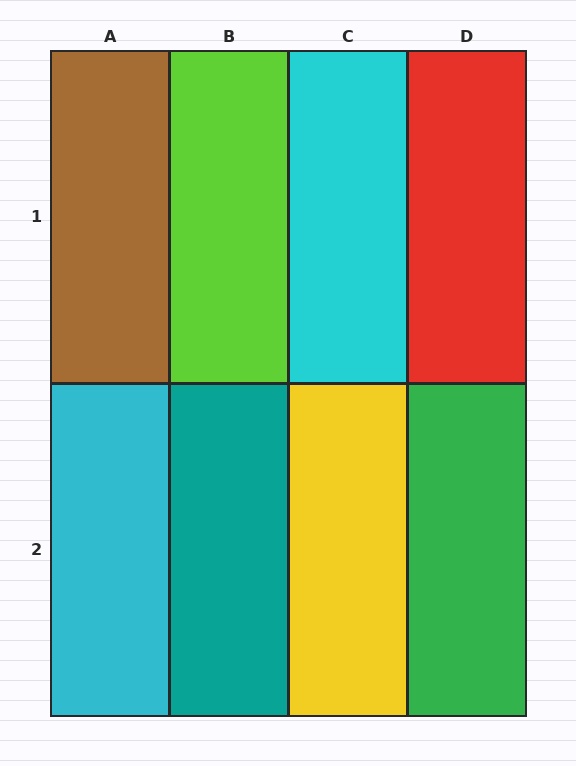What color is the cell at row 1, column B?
Lime.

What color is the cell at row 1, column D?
Red.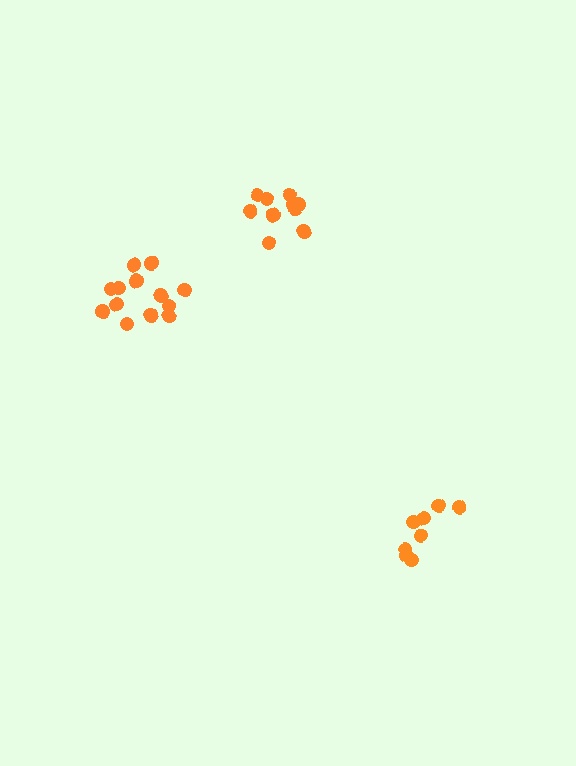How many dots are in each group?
Group 1: 8 dots, Group 2: 10 dots, Group 3: 13 dots (31 total).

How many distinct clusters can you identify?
There are 3 distinct clusters.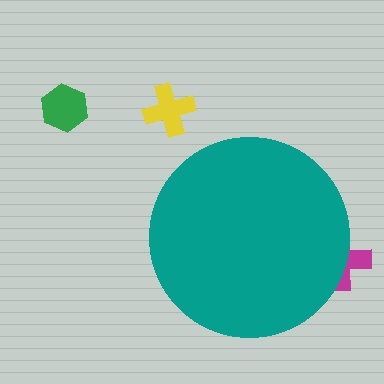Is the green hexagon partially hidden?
No, the green hexagon is fully visible.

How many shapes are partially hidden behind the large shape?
1 shape is partially hidden.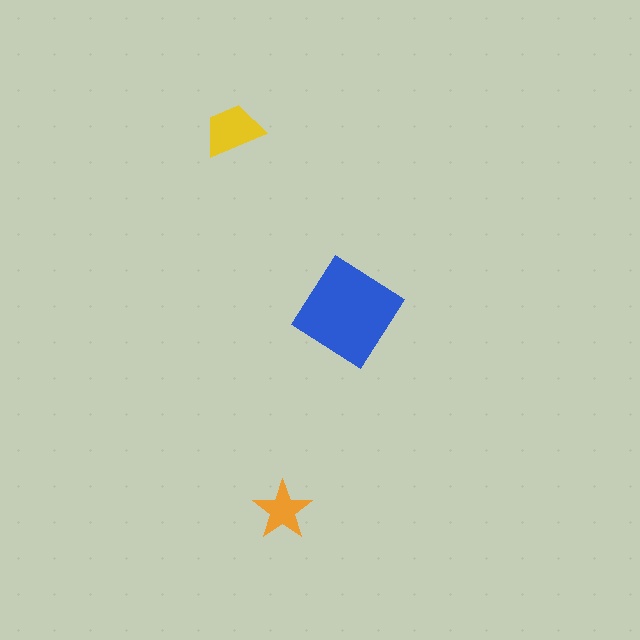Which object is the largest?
The blue diamond.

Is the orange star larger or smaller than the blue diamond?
Smaller.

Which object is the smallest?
The orange star.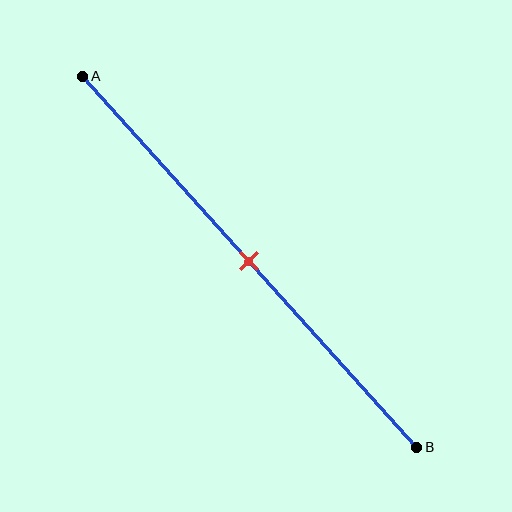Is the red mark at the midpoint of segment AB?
Yes, the mark is approximately at the midpoint.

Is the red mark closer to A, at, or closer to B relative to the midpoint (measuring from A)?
The red mark is approximately at the midpoint of segment AB.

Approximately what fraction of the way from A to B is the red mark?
The red mark is approximately 50% of the way from A to B.